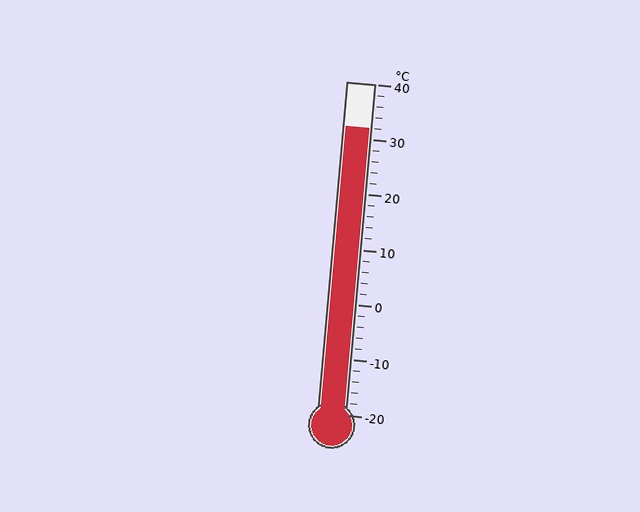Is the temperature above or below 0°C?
The temperature is above 0°C.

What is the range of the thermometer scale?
The thermometer scale ranges from -20°C to 40°C.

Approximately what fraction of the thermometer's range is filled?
The thermometer is filled to approximately 85% of its range.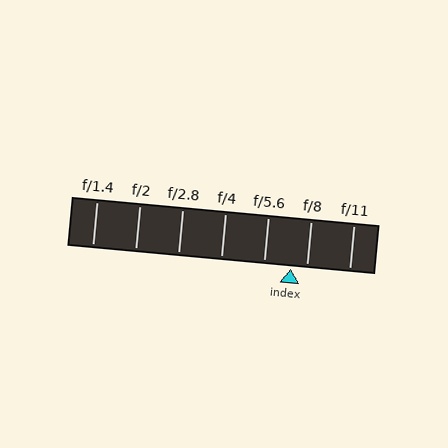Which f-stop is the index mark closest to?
The index mark is closest to f/8.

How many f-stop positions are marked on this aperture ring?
There are 7 f-stop positions marked.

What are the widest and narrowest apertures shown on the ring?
The widest aperture shown is f/1.4 and the narrowest is f/11.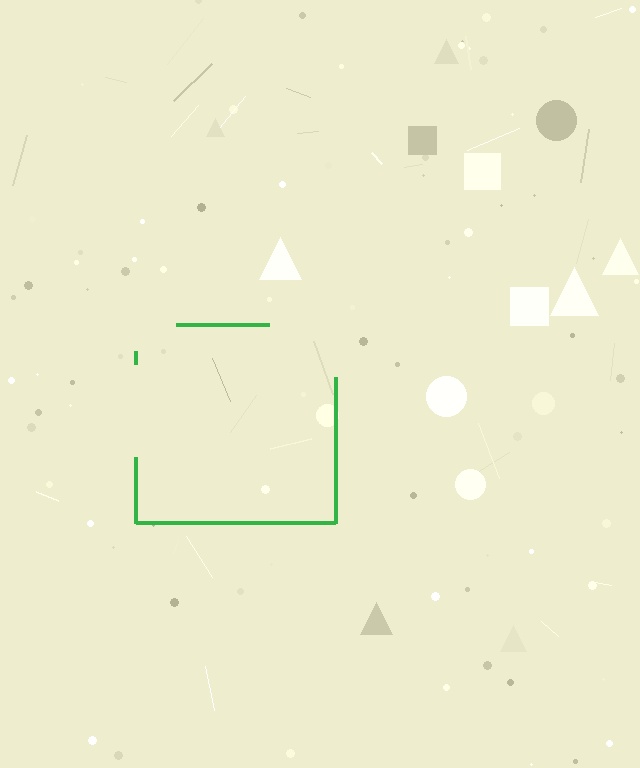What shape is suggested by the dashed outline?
The dashed outline suggests a square.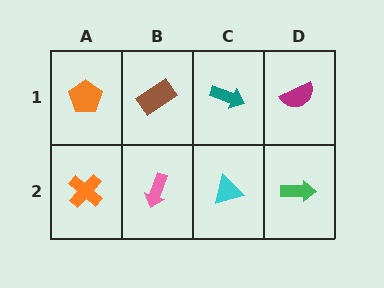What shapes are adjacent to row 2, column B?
A brown rectangle (row 1, column B), an orange cross (row 2, column A), a cyan triangle (row 2, column C).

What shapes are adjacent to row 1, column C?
A cyan triangle (row 2, column C), a brown rectangle (row 1, column B), a magenta semicircle (row 1, column D).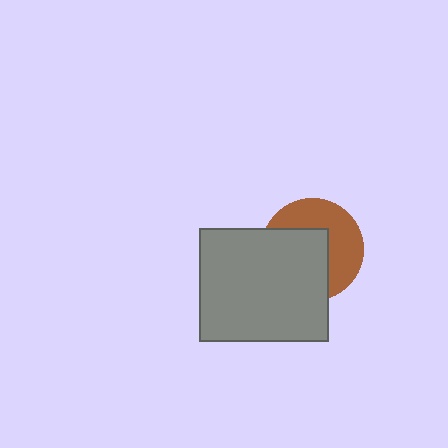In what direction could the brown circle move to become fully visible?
The brown circle could move toward the upper-right. That would shift it out from behind the gray rectangle entirely.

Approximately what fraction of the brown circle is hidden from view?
Roughly 53% of the brown circle is hidden behind the gray rectangle.